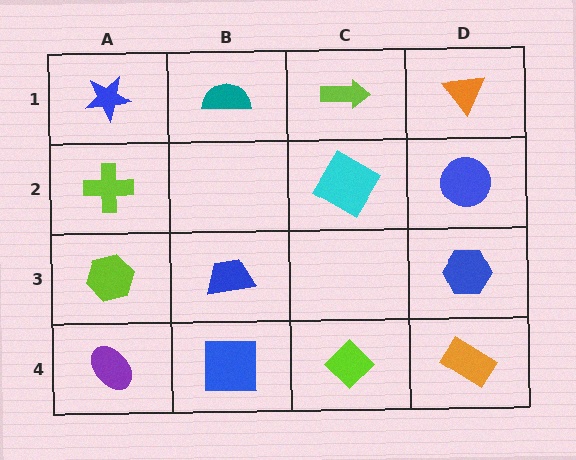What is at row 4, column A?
A purple ellipse.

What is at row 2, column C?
A cyan diamond.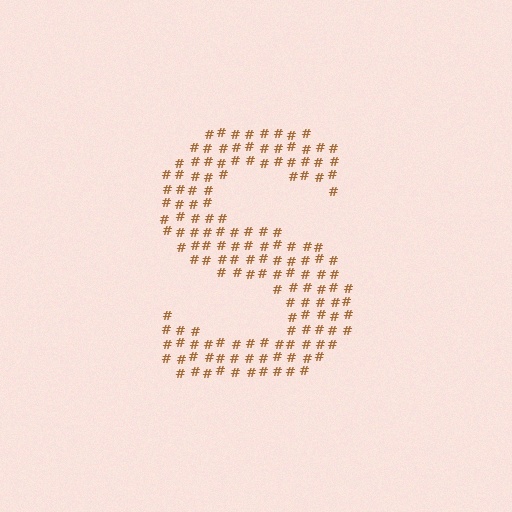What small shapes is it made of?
It is made of small hash symbols.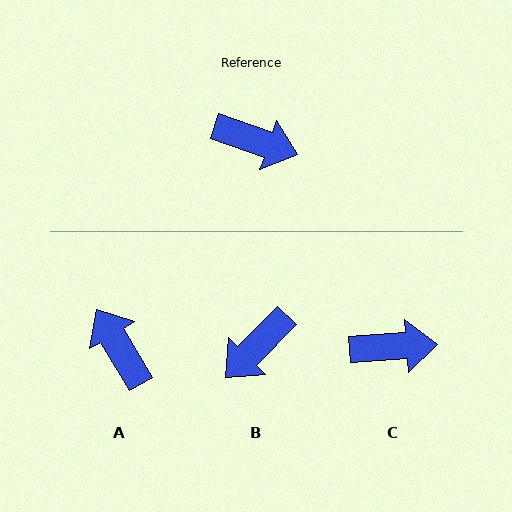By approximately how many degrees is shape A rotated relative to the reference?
Approximately 140 degrees counter-clockwise.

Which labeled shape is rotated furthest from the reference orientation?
A, about 140 degrees away.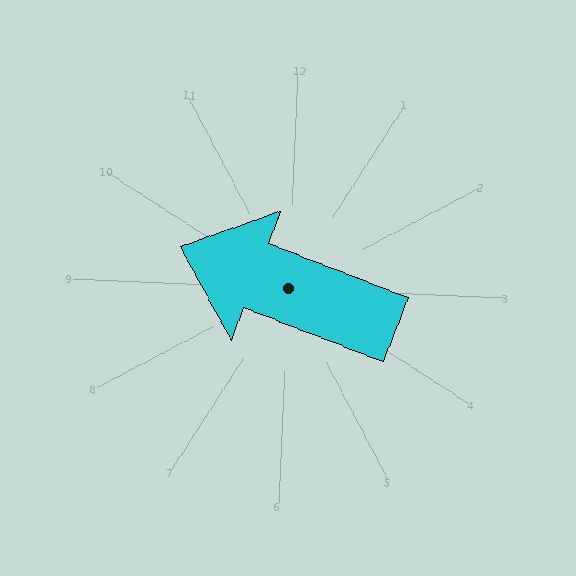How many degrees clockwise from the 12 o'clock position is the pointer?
Approximately 289 degrees.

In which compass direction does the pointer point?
West.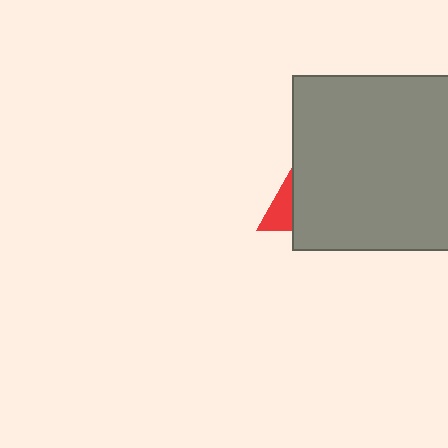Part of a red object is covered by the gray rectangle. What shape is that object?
It is a triangle.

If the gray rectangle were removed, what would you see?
You would see the complete red triangle.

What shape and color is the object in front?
The object in front is a gray rectangle.